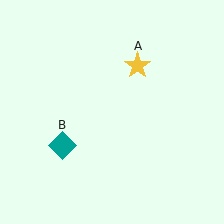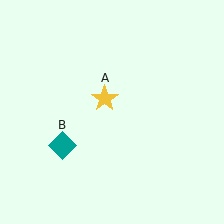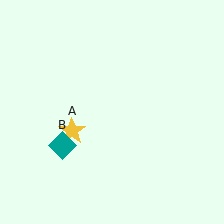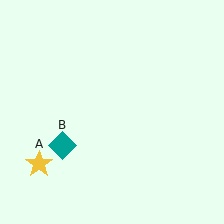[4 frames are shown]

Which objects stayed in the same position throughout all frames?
Teal diamond (object B) remained stationary.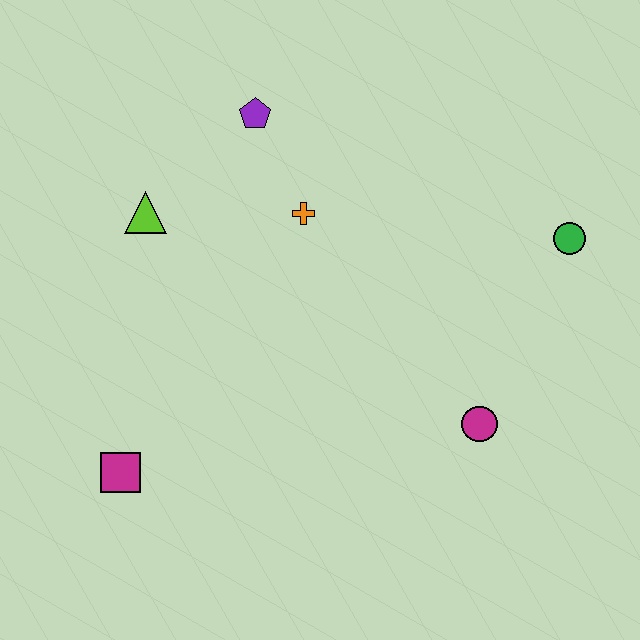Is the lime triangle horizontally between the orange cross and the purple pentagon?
No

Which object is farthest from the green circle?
The magenta square is farthest from the green circle.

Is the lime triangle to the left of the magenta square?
No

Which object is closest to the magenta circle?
The green circle is closest to the magenta circle.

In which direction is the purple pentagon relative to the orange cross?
The purple pentagon is above the orange cross.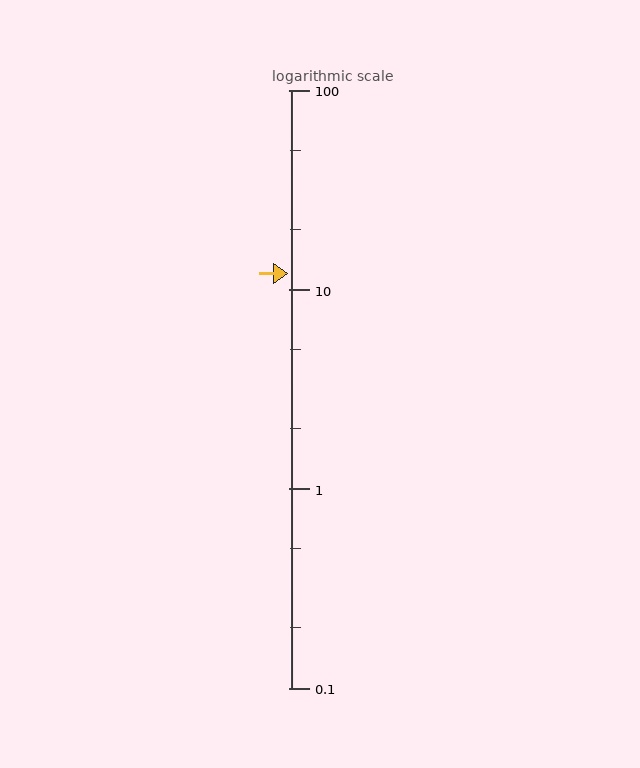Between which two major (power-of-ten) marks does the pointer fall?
The pointer is between 10 and 100.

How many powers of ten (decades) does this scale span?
The scale spans 3 decades, from 0.1 to 100.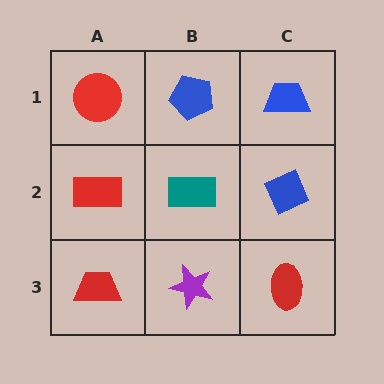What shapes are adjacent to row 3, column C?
A blue diamond (row 2, column C), a purple star (row 3, column B).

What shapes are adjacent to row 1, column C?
A blue diamond (row 2, column C), a blue pentagon (row 1, column B).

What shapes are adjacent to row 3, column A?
A red rectangle (row 2, column A), a purple star (row 3, column B).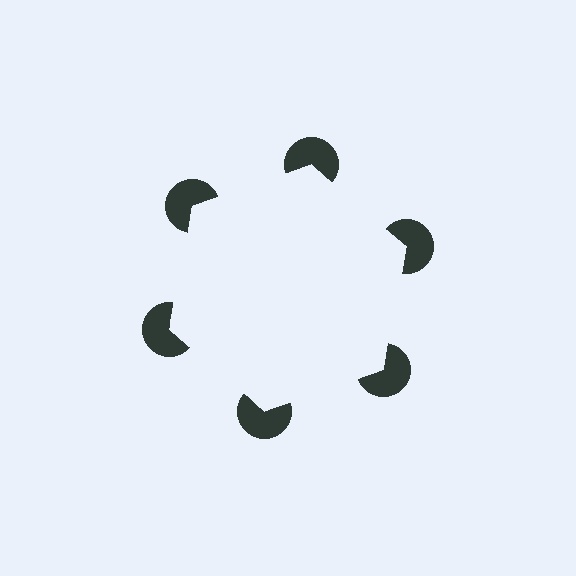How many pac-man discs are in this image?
There are 6 — one at each vertex of the illusory hexagon.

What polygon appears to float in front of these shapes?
An illusory hexagon — its edges are inferred from the aligned wedge cuts in the pac-man discs, not physically drawn.